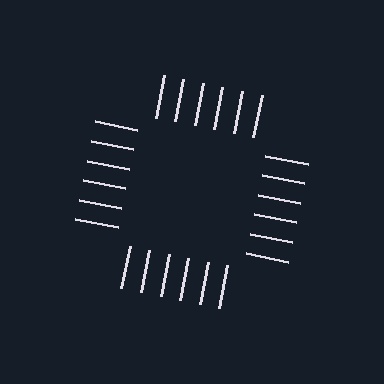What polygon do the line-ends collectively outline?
An illusory square — the line segments terminate on its edges but no continuous stroke is drawn.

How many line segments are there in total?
24 — 6 along each of the 4 edges.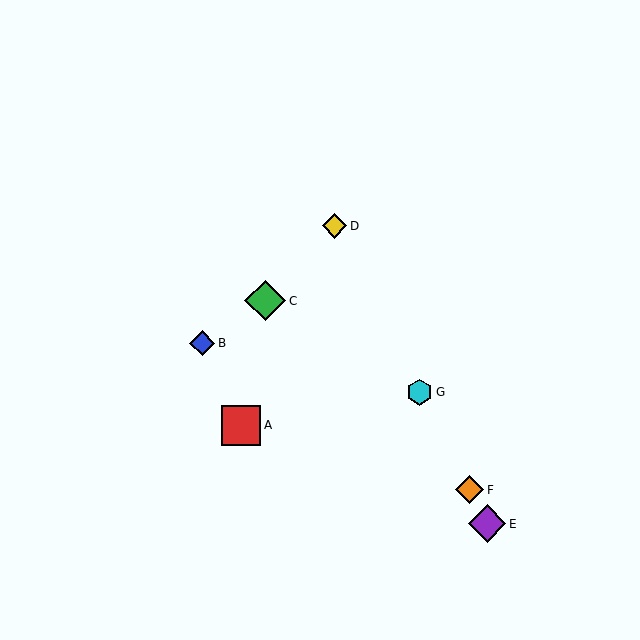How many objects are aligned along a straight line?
4 objects (D, E, F, G) are aligned along a straight line.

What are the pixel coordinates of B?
Object B is at (202, 343).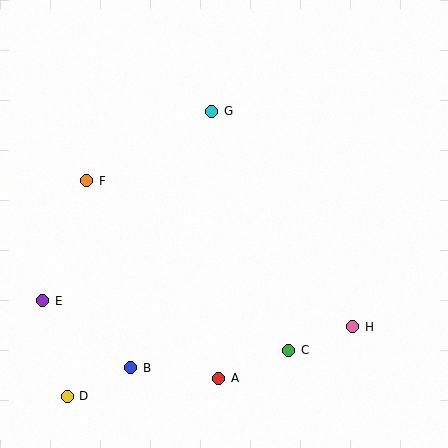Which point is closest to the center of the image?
Point G at (212, 111) is closest to the center.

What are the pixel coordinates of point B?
Point B is at (131, 368).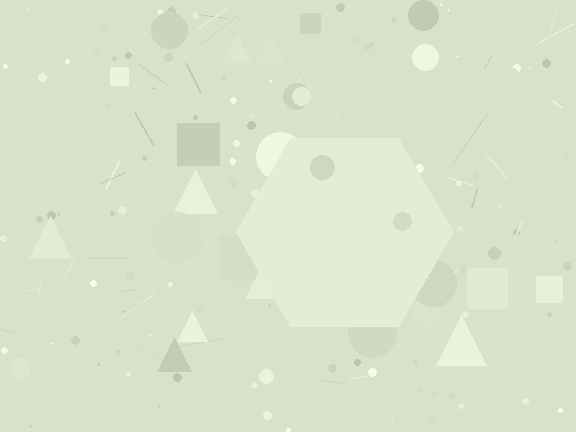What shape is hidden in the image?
A hexagon is hidden in the image.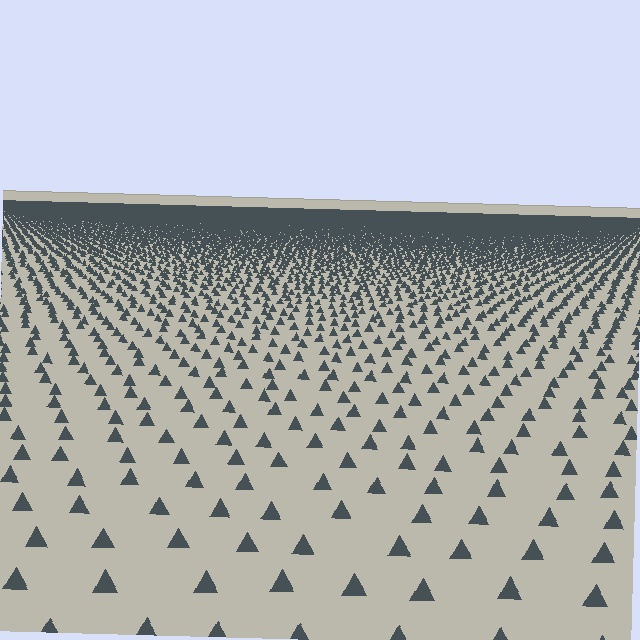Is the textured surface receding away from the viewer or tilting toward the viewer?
The surface is receding away from the viewer. Texture elements get smaller and denser toward the top.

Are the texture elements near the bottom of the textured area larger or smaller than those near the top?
Larger. Near the bottom, elements are closer to the viewer and appear at a bigger on-screen size.